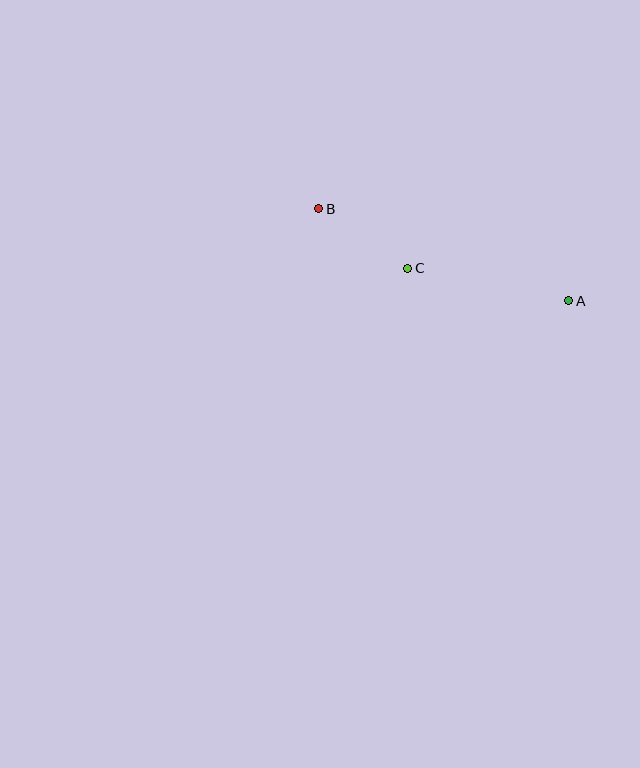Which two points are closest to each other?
Points B and C are closest to each other.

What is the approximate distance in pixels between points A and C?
The distance between A and C is approximately 164 pixels.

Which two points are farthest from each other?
Points A and B are farthest from each other.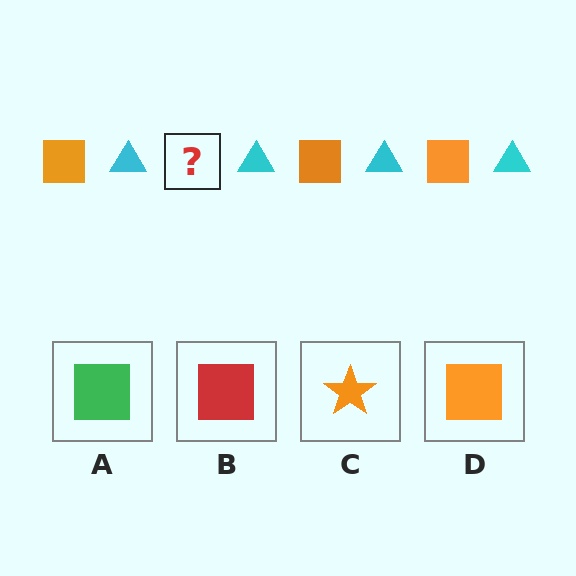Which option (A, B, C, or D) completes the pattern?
D.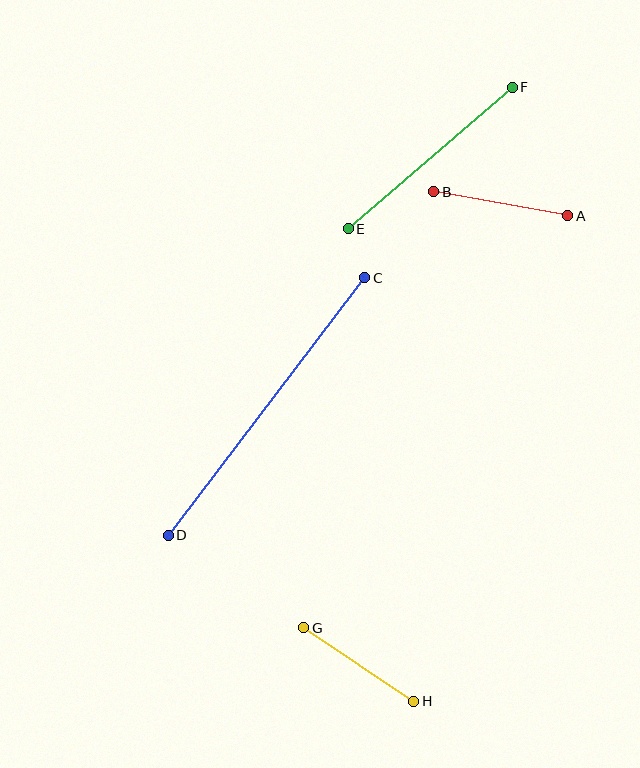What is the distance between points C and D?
The distance is approximately 324 pixels.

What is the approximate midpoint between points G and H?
The midpoint is at approximately (359, 665) pixels.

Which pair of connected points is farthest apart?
Points C and D are farthest apart.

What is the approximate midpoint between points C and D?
The midpoint is at approximately (267, 407) pixels.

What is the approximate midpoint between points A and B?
The midpoint is at approximately (501, 204) pixels.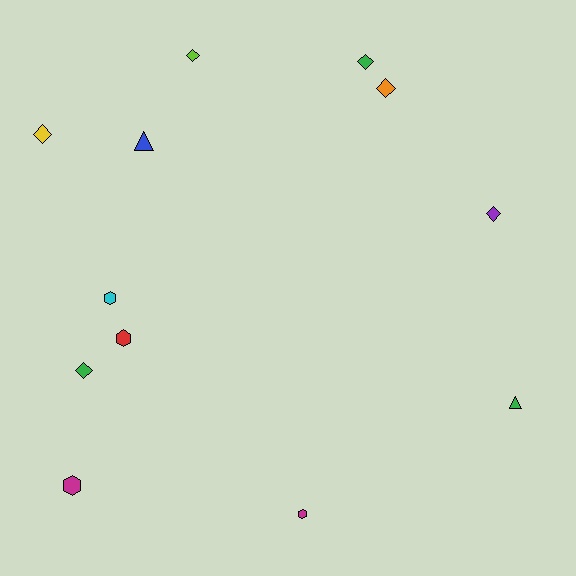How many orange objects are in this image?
There is 1 orange object.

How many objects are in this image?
There are 12 objects.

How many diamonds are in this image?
There are 6 diamonds.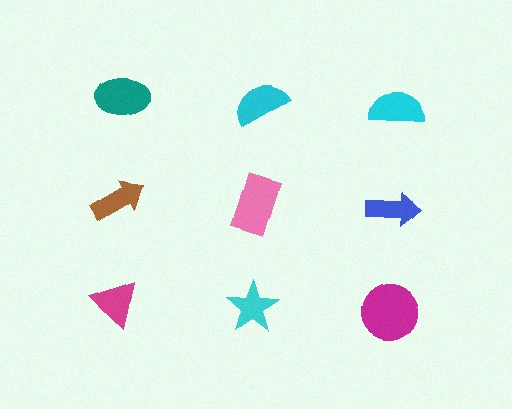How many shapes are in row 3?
3 shapes.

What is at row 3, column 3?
A magenta circle.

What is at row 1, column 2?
A cyan semicircle.